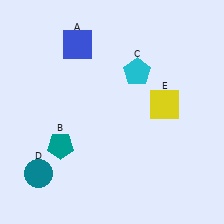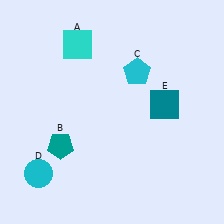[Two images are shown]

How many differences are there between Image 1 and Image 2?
There are 3 differences between the two images.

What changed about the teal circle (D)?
In Image 1, D is teal. In Image 2, it changed to cyan.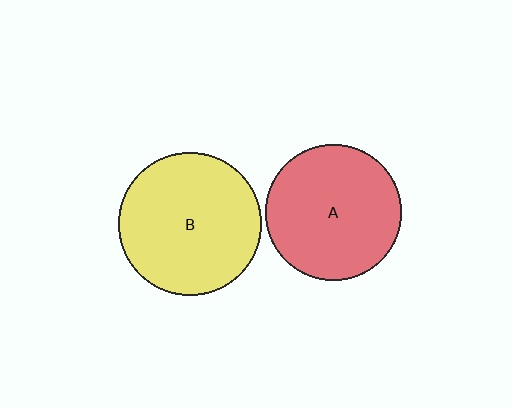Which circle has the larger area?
Circle B (yellow).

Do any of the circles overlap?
No, none of the circles overlap.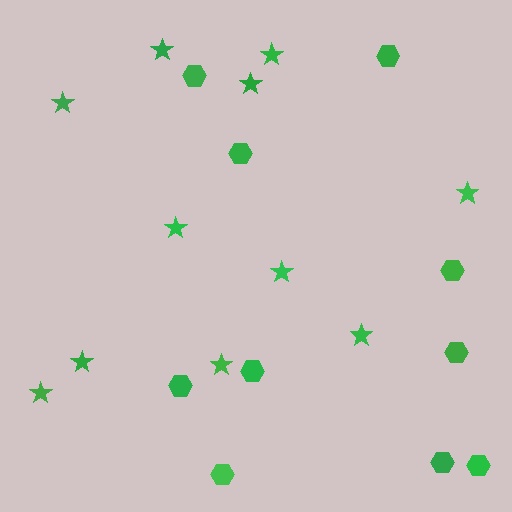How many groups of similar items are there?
There are 2 groups: one group of hexagons (10) and one group of stars (11).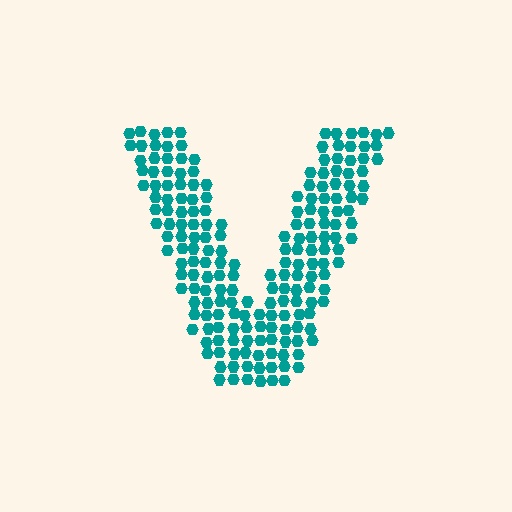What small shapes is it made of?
It is made of small hexagons.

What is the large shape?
The large shape is the letter V.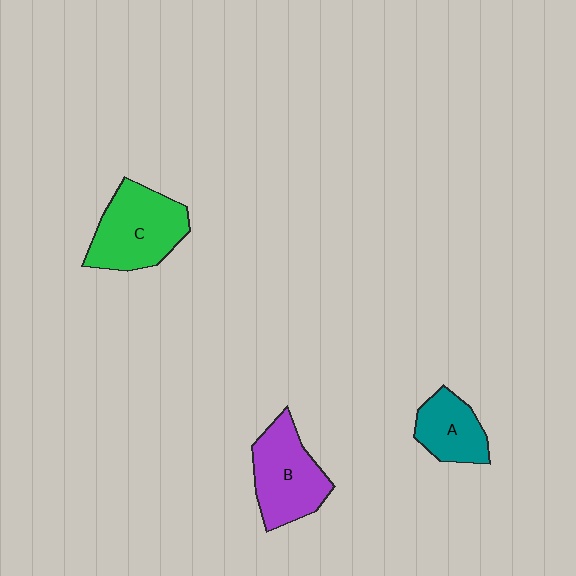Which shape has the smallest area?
Shape A (teal).